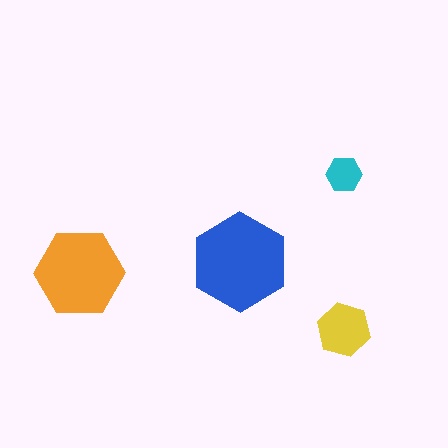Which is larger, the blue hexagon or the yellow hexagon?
The blue one.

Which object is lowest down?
The yellow hexagon is bottommost.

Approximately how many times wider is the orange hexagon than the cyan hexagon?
About 2.5 times wider.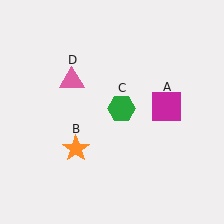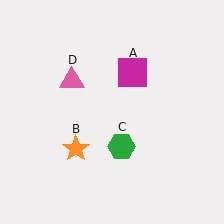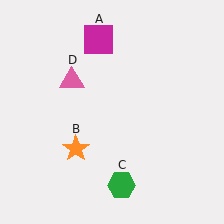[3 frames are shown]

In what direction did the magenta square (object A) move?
The magenta square (object A) moved up and to the left.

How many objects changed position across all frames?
2 objects changed position: magenta square (object A), green hexagon (object C).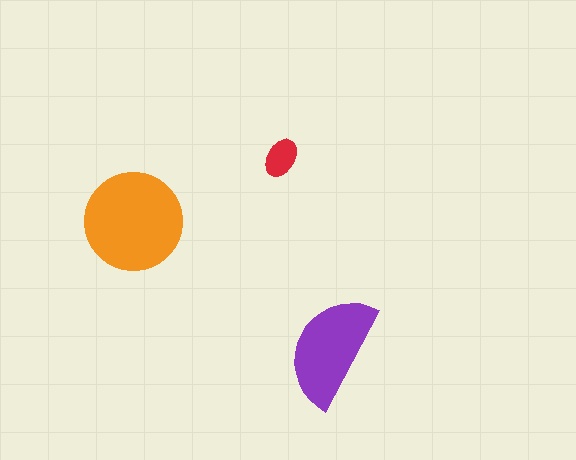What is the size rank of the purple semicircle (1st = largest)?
2nd.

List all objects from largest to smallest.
The orange circle, the purple semicircle, the red ellipse.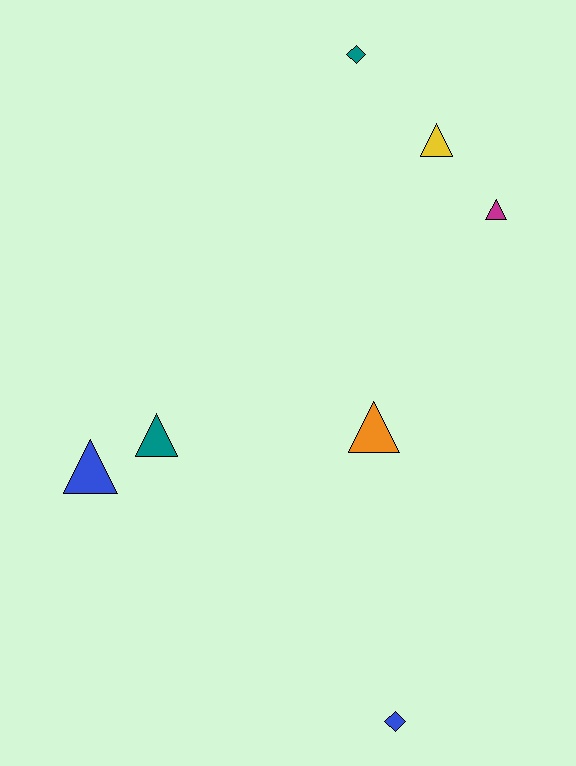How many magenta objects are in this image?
There is 1 magenta object.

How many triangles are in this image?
There are 5 triangles.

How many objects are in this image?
There are 7 objects.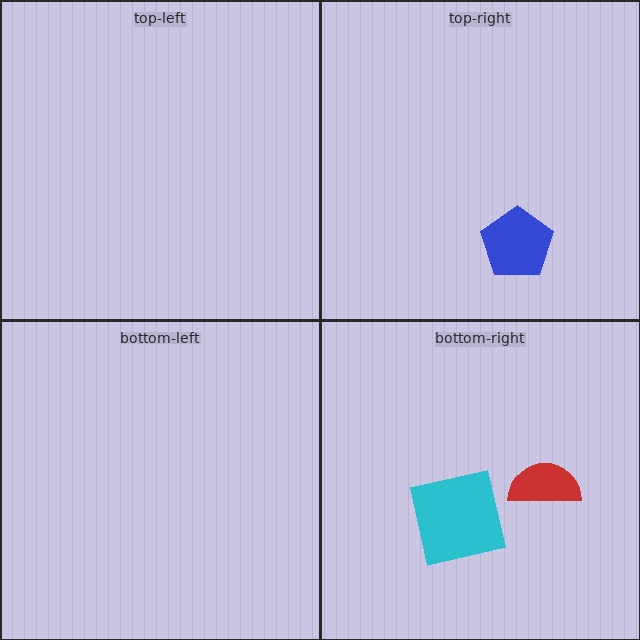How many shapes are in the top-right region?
1.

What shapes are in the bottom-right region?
The red semicircle, the cyan square.